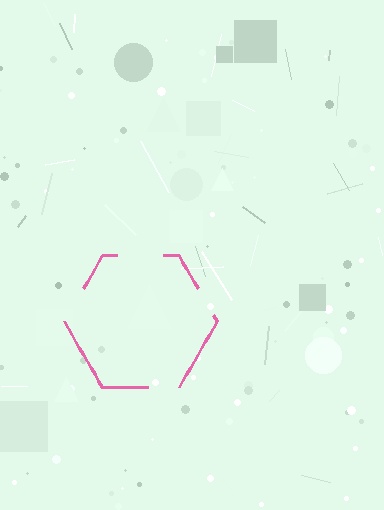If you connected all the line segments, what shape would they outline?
They would outline a hexagon.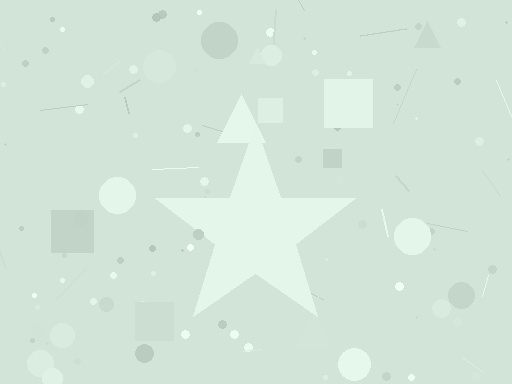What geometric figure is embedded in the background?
A star is embedded in the background.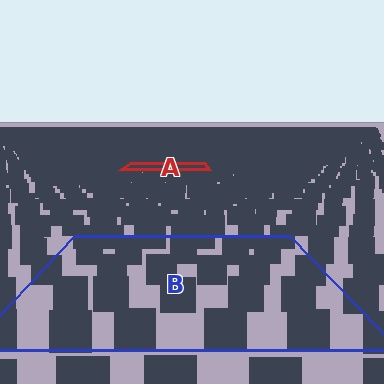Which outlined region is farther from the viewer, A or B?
Region A is farther from the viewer — the texture elements inside it appear smaller and more densely packed.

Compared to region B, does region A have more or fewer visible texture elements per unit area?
Region A has more texture elements per unit area — they are packed more densely because it is farther away.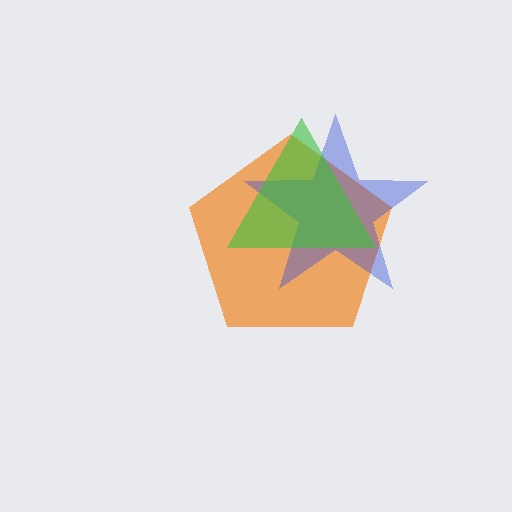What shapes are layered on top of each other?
The layered shapes are: an orange pentagon, a blue star, a green triangle.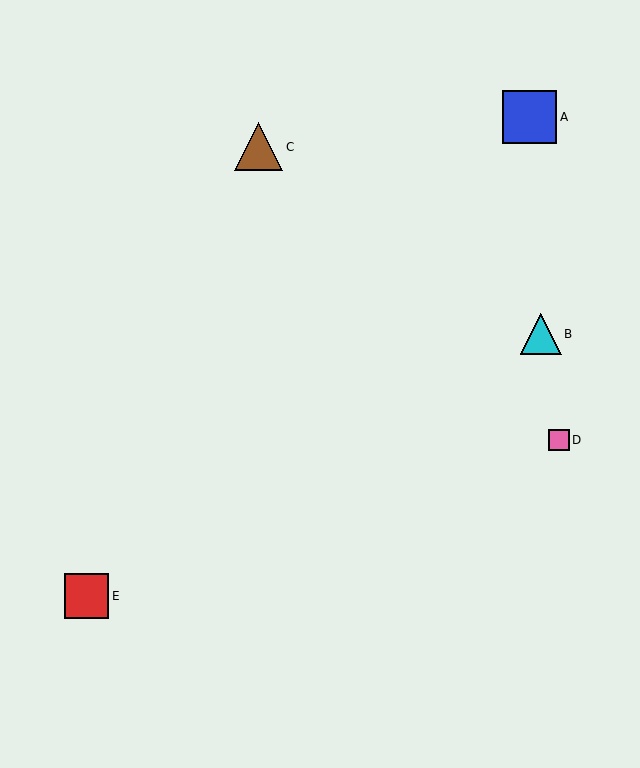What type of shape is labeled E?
Shape E is a red square.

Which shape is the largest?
The blue square (labeled A) is the largest.